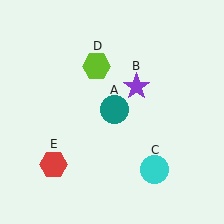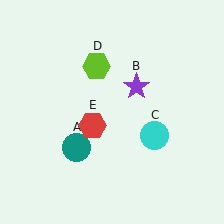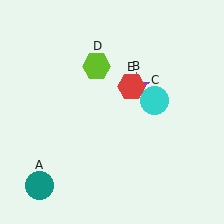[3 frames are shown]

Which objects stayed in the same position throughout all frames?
Purple star (object B) and lime hexagon (object D) remained stationary.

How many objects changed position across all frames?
3 objects changed position: teal circle (object A), cyan circle (object C), red hexagon (object E).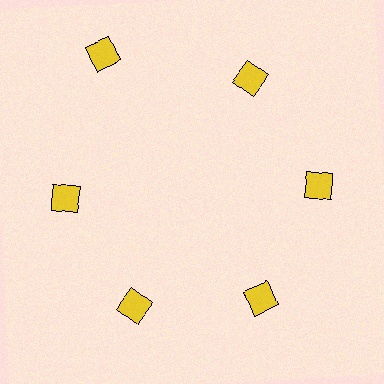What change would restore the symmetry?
The symmetry would be restored by moving it inward, back onto the ring so that all 6 squares sit at equal angles and equal distance from the center.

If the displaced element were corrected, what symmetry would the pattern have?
It would have 6-fold rotational symmetry — the pattern would map onto itself every 60 degrees.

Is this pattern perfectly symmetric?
No. The 6 yellow squares are arranged in a ring, but one element near the 11 o'clock position is pushed outward from the center, breaking the 6-fold rotational symmetry.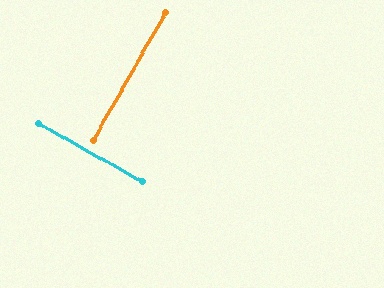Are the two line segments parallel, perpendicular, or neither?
Perpendicular — they meet at approximately 90°.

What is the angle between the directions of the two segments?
Approximately 90 degrees.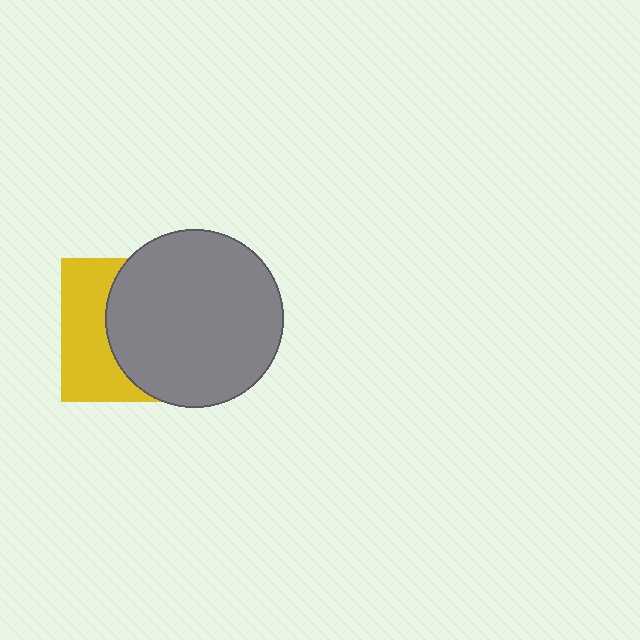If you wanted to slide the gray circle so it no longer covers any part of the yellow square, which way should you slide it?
Slide it right — that is the most direct way to separate the two shapes.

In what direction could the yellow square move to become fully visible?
The yellow square could move left. That would shift it out from behind the gray circle entirely.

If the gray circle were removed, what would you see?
You would see the complete yellow square.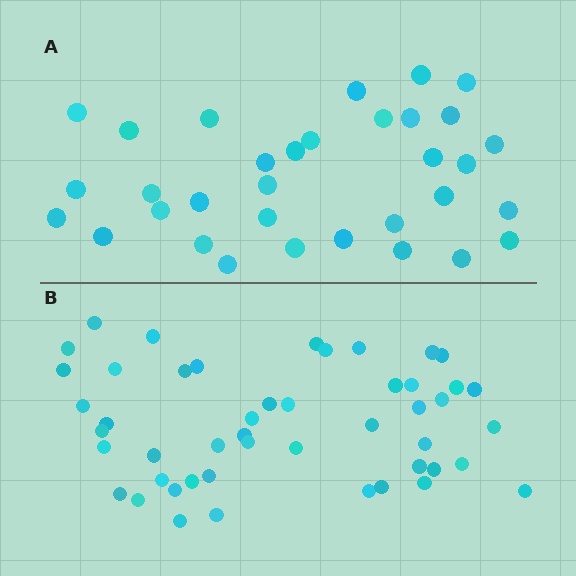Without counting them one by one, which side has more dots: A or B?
Region B (the bottom region) has more dots.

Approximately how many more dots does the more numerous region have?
Region B has approximately 15 more dots than region A.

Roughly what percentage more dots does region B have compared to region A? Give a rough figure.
About 45% more.